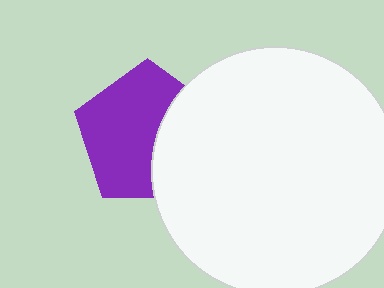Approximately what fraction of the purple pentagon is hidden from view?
Roughly 37% of the purple pentagon is hidden behind the white circle.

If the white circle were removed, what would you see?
You would see the complete purple pentagon.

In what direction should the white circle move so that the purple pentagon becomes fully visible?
The white circle should move right. That is the shortest direction to clear the overlap and leave the purple pentagon fully visible.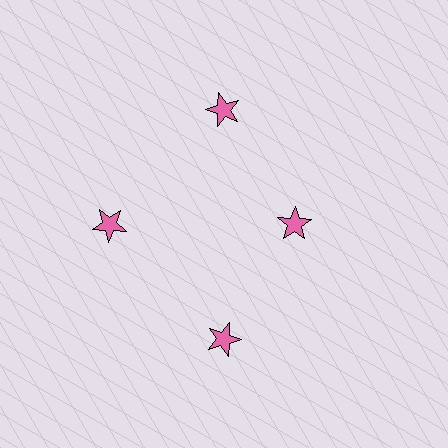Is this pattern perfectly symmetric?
No. The 4 pink stars are arranged in a ring, but one element near the 3 o'clock position is pulled inward toward the center, breaking the 4-fold rotational symmetry.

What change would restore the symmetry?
The symmetry would be restored by moving it outward, back onto the ring so that all 4 stars sit at equal angles and equal distance from the center.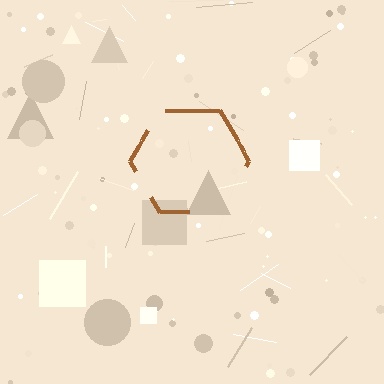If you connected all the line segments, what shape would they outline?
They would outline a hexagon.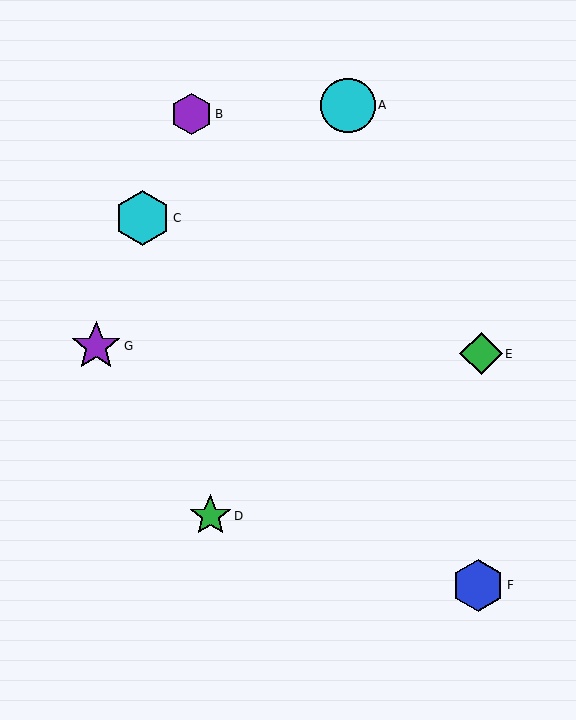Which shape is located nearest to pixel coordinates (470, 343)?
The green diamond (labeled E) at (481, 354) is nearest to that location.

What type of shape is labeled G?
Shape G is a purple star.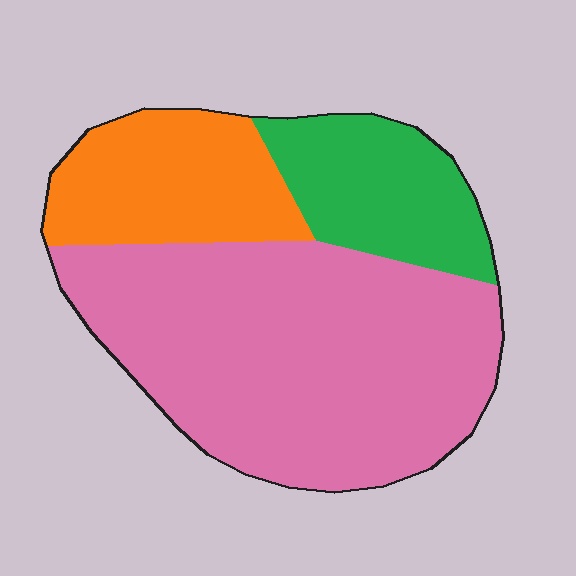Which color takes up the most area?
Pink, at roughly 60%.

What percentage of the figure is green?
Green covers around 20% of the figure.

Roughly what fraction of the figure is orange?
Orange covers around 20% of the figure.